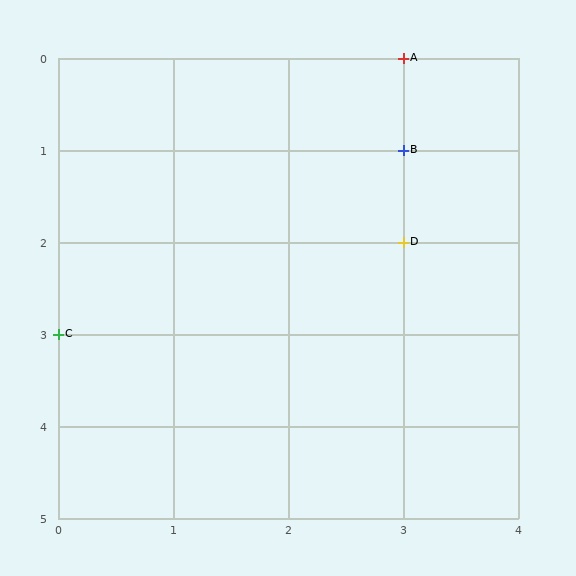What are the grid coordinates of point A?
Point A is at grid coordinates (3, 0).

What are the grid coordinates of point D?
Point D is at grid coordinates (3, 2).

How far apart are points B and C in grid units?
Points B and C are 3 columns and 2 rows apart (about 3.6 grid units diagonally).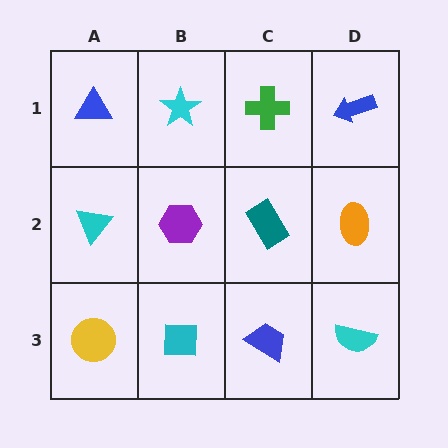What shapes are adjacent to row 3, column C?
A teal rectangle (row 2, column C), a cyan square (row 3, column B), a cyan semicircle (row 3, column D).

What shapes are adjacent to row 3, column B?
A purple hexagon (row 2, column B), a yellow circle (row 3, column A), a blue trapezoid (row 3, column C).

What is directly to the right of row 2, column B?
A teal rectangle.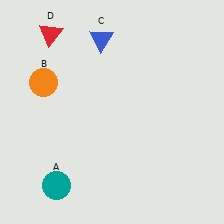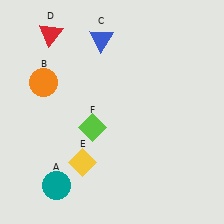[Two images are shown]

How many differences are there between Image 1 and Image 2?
There are 2 differences between the two images.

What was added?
A yellow diamond (E), a lime diamond (F) were added in Image 2.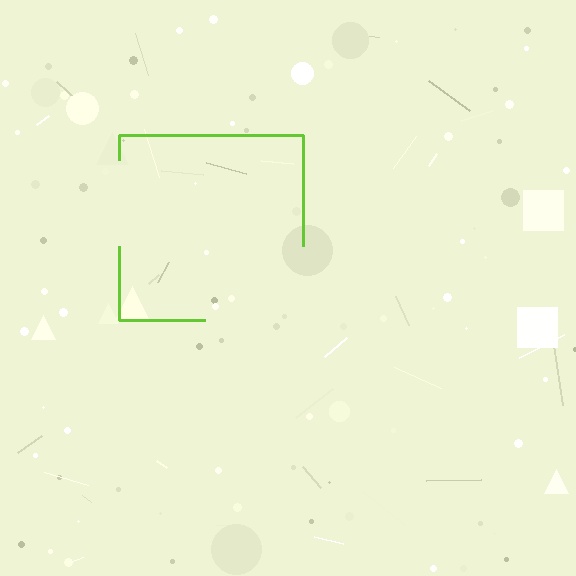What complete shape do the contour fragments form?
The contour fragments form a square.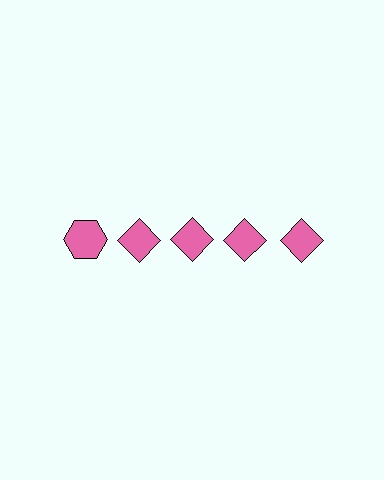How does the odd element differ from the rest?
It has a different shape: hexagon instead of diamond.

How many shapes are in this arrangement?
There are 5 shapes arranged in a grid pattern.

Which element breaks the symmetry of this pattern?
The pink hexagon in the top row, leftmost column breaks the symmetry. All other shapes are pink diamonds.